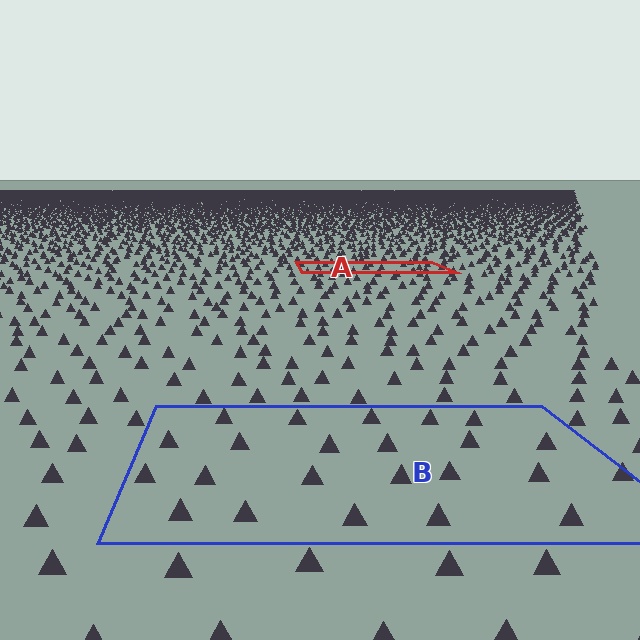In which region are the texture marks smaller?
The texture marks are smaller in region A, because it is farther away.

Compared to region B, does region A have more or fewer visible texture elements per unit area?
Region A has more texture elements per unit area — they are packed more densely because it is farther away.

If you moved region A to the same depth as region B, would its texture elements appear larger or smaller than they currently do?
They would appear larger. At a closer depth, the same texture elements are projected at a bigger on-screen size.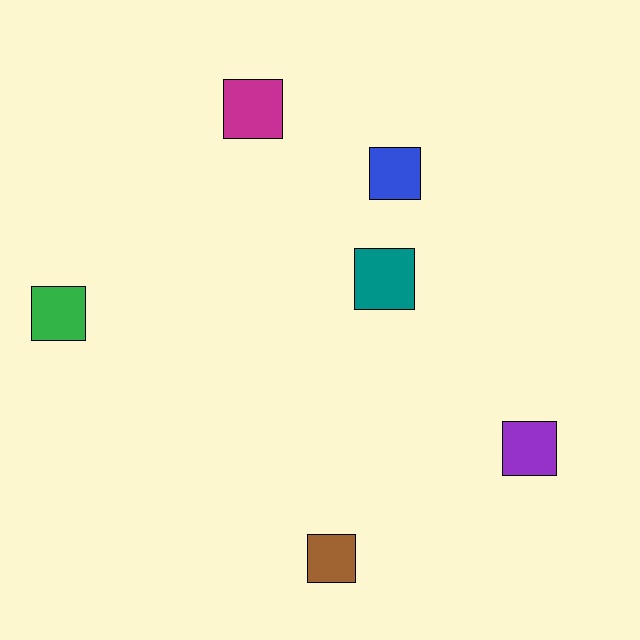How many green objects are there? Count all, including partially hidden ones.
There is 1 green object.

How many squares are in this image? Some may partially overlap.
There are 6 squares.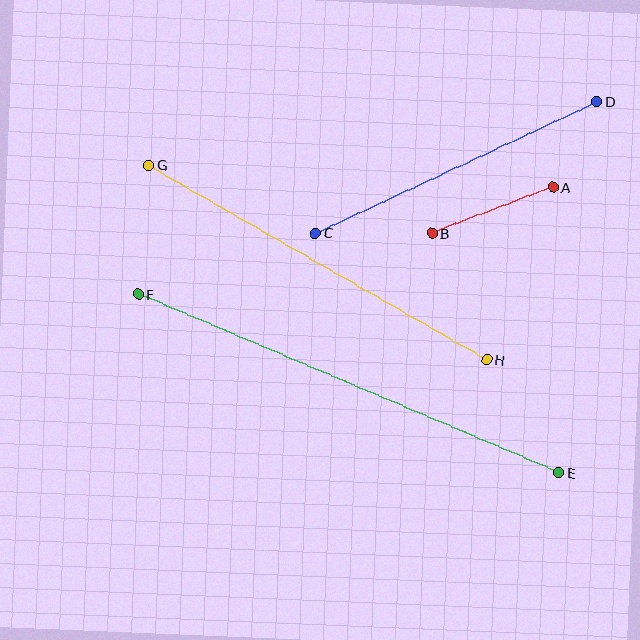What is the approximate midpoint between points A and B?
The midpoint is at approximately (492, 210) pixels.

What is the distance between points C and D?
The distance is approximately 311 pixels.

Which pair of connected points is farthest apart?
Points E and F are farthest apart.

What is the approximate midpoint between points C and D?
The midpoint is at approximately (456, 167) pixels.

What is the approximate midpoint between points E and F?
The midpoint is at approximately (348, 383) pixels.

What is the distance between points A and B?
The distance is approximately 130 pixels.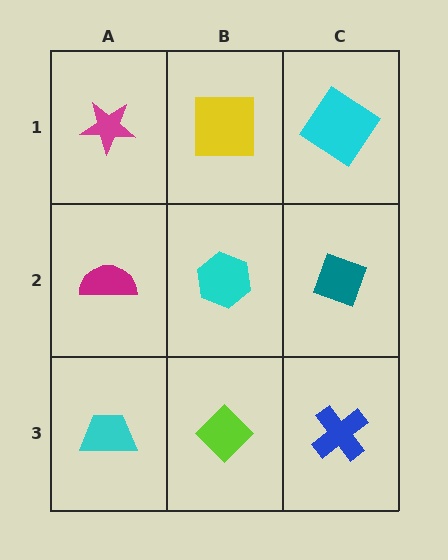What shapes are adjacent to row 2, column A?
A magenta star (row 1, column A), a cyan trapezoid (row 3, column A), a cyan hexagon (row 2, column B).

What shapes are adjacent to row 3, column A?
A magenta semicircle (row 2, column A), a lime diamond (row 3, column B).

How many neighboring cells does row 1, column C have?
2.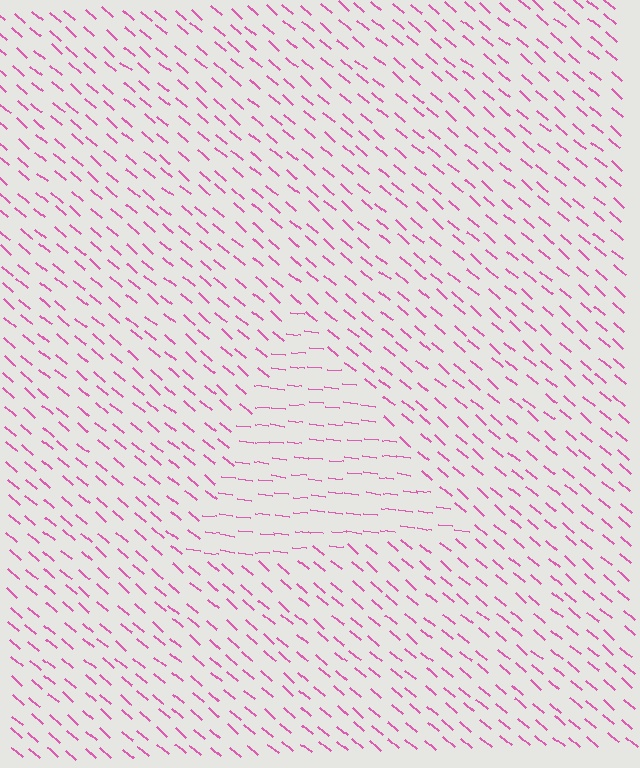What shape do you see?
I see a triangle.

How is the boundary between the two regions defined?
The boundary is defined purely by a change in line orientation (approximately 34 degrees difference). All lines are the same color and thickness.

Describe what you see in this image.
The image is filled with small pink line segments. A triangle region in the image has lines oriented differently from the surrounding lines, creating a visible texture boundary.